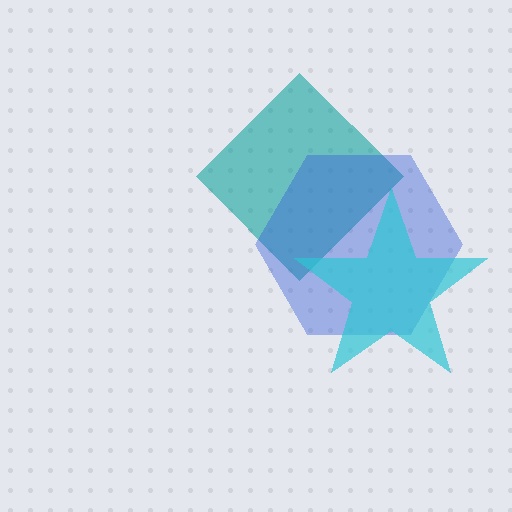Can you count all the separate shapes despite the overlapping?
Yes, there are 3 separate shapes.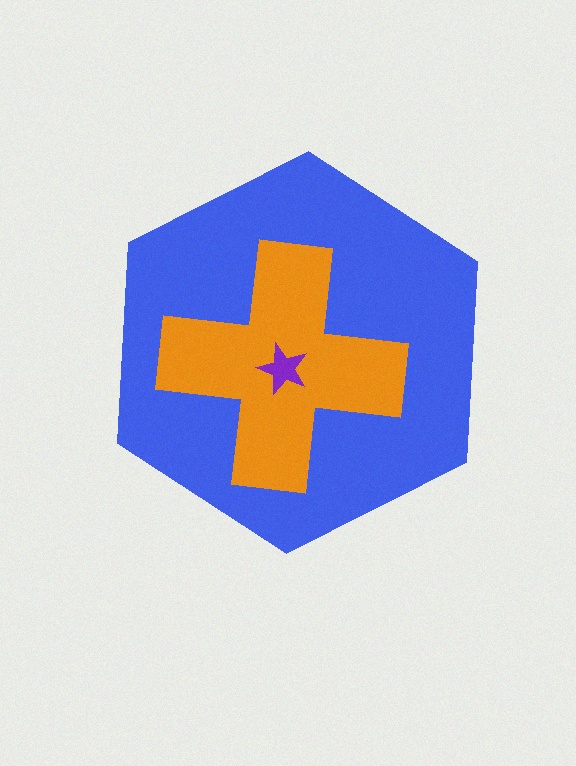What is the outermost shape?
The blue hexagon.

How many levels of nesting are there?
3.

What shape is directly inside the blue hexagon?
The orange cross.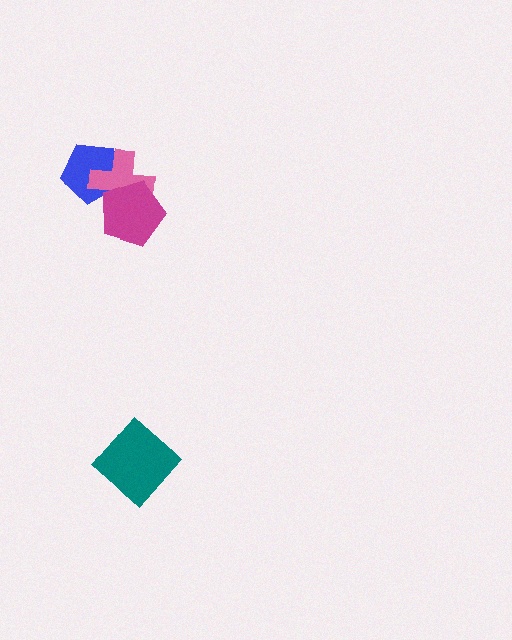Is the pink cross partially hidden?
Yes, it is partially covered by another shape.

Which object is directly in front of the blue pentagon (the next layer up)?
The pink cross is directly in front of the blue pentagon.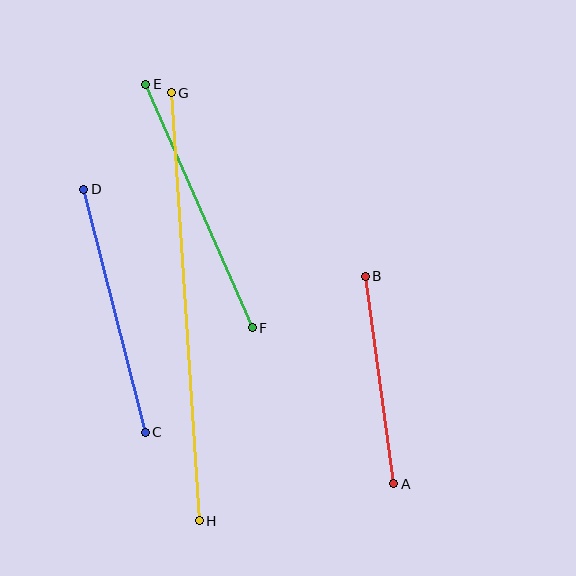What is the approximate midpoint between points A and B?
The midpoint is at approximately (380, 380) pixels.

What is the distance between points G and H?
The distance is approximately 429 pixels.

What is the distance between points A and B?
The distance is approximately 209 pixels.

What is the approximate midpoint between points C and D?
The midpoint is at approximately (115, 311) pixels.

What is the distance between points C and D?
The distance is approximately 250 pixels.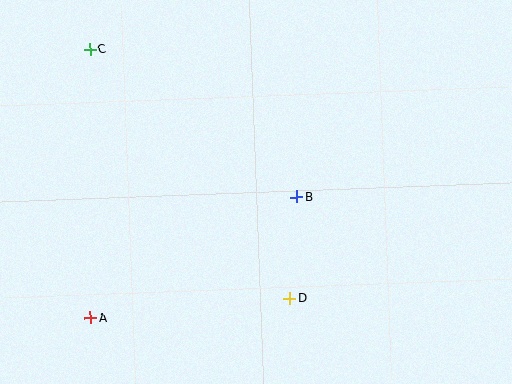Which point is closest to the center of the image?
Point B at (297, 197) is closest to the center.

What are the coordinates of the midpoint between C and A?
The midpoint between C and A is at (90, 184).